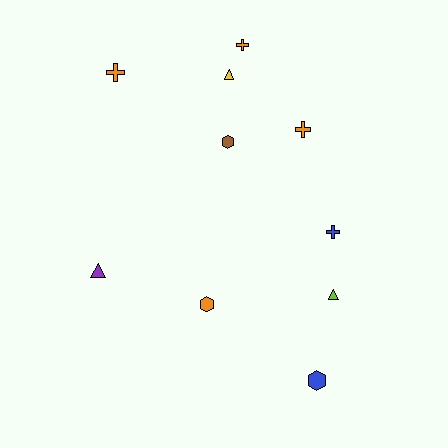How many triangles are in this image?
There are 3 triangles.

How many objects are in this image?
There are 10 objects.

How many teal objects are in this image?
There are no teal objects.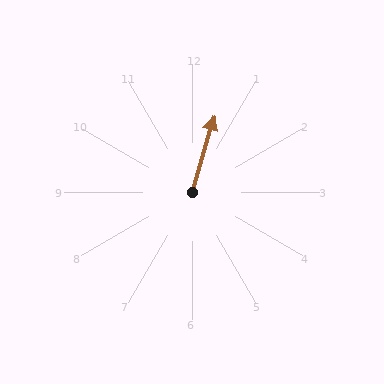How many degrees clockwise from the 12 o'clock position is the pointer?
Approximately 16 degrees.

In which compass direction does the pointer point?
North.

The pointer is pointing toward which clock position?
Roughly 1 o'clock.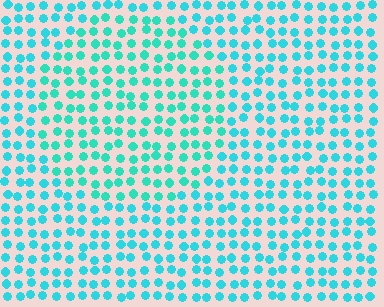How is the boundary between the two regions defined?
The boundary is defined purely by a slight shift in hue (about 16 degrees). Spacing, size, and orientation are identical on both sides.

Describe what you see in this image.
The image is filled with small cyan elements in a uniform arrangement. A circle-shaped region is visible where the elements are tinted to a slightly different hue, forming a subtle color boundary.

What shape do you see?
I see a circle.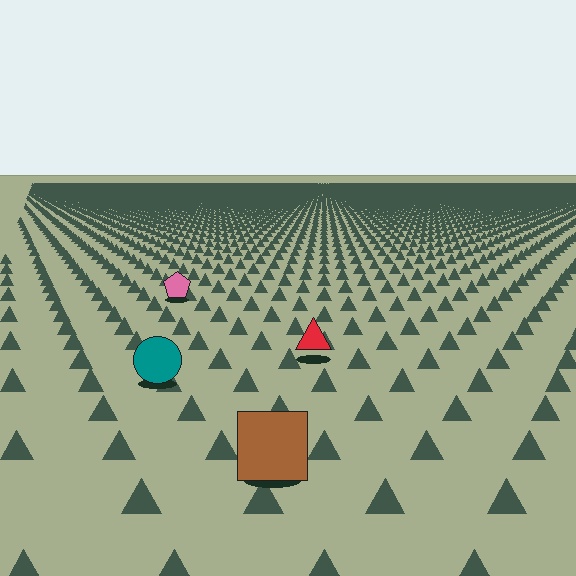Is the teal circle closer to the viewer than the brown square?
No. The brown square is closer — you can tell from the texture gradient: the ground texture is coarser near it.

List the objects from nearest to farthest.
From nearest to farthest: the brown square, the teal circle, the red triangle, the pink pentagon.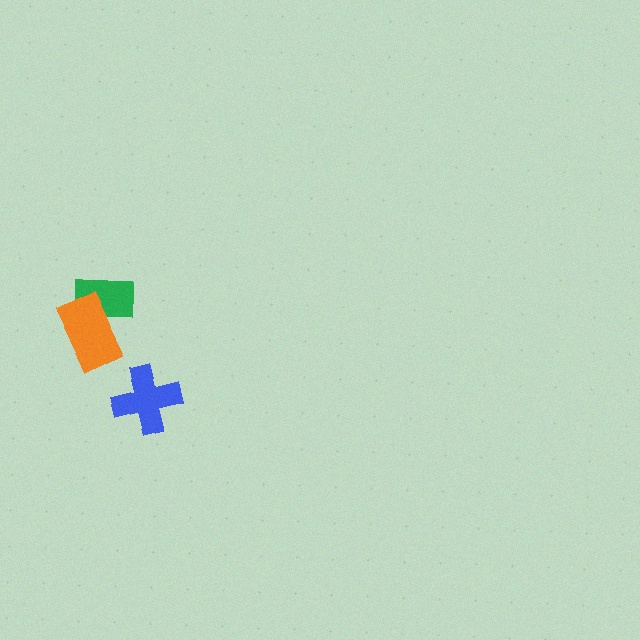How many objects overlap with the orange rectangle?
1 object overlaps with the orange rectangle.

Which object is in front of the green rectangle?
The orange rectangle is in front of the green rectangle.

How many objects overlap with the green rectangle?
1 object overlaps with the green rectangle.